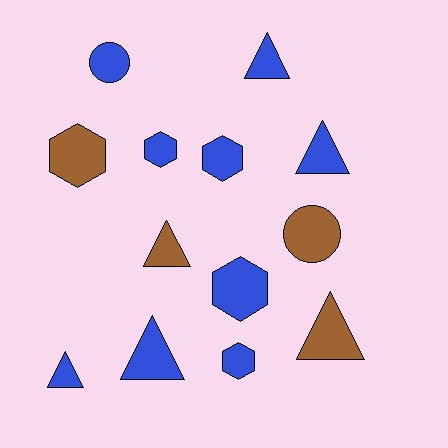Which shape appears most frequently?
Triangle, with 6 objects.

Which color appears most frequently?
Blue, with 9 objects.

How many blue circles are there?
There is 1 blue circle.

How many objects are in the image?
There are 13 objects.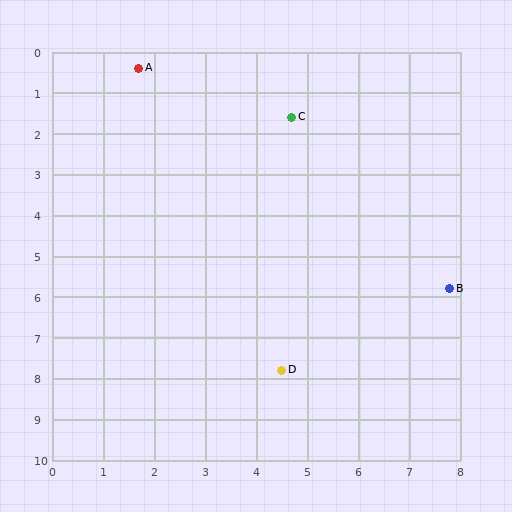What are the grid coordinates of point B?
Point B is at approximately (7.8, 5.8).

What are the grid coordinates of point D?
Point D is at approximately (4.5, 7.8).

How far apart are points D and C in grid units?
Points D and C are about 6.2 grid units apart.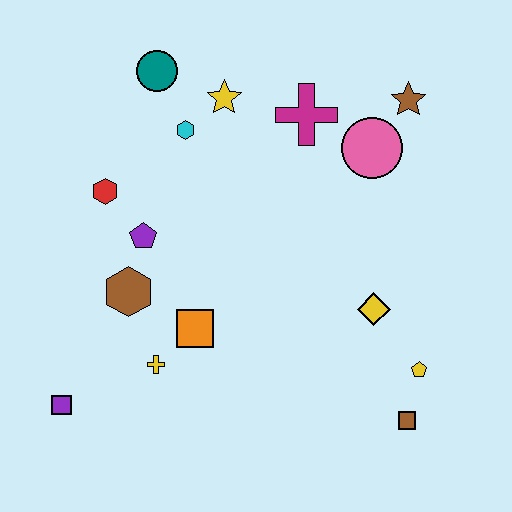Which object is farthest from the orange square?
The brown star is farthest from the orange square.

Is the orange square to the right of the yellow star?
No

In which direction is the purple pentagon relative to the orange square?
The purple pentagon is above the orange square.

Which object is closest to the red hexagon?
The purple pentagon is closest to the red hexagon.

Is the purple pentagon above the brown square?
Yes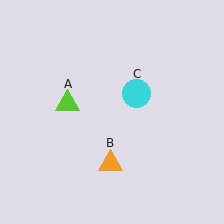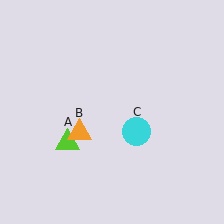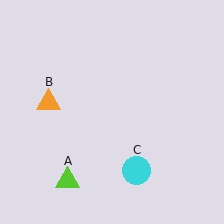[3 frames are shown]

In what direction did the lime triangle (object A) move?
The lime triangle (object A) moved down.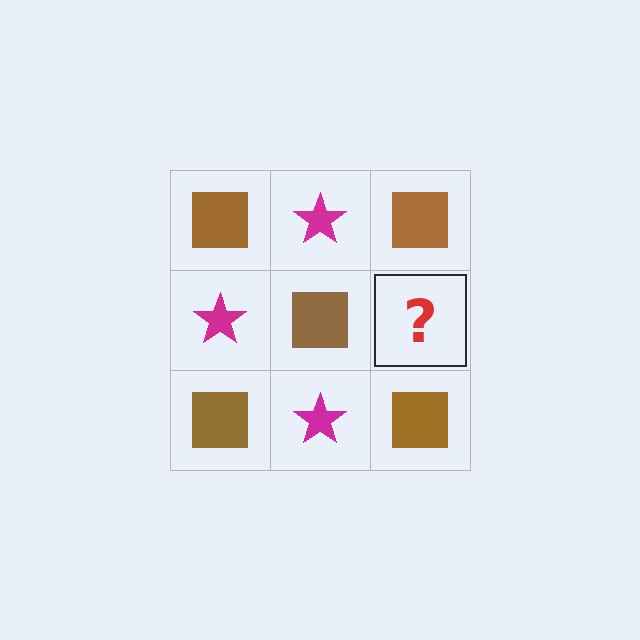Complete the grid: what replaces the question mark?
The question mark should be replaced with a magenta star.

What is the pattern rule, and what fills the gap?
The rule is that it alternates brown square and magenta star in a checkerboard pattern. The gap should be filled with a magenta star.